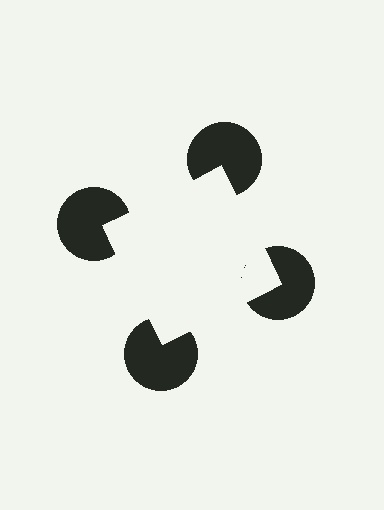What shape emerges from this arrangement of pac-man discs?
An illusory square — its edges are inferred from the aligned wedge cuts in the pac-man discs, not physically drawn.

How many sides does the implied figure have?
4 sides.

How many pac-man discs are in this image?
There are 4 — one at each vertex of the illusory square.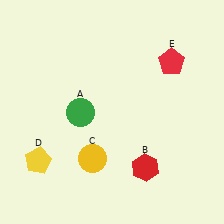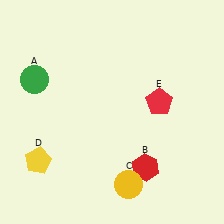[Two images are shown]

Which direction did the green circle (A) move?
The green circle (A) moved left.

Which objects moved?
The objects that moved are: the green circle (A), the yellow circle (C), the red pentagon (E).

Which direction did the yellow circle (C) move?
The yellow circle (C) moved right.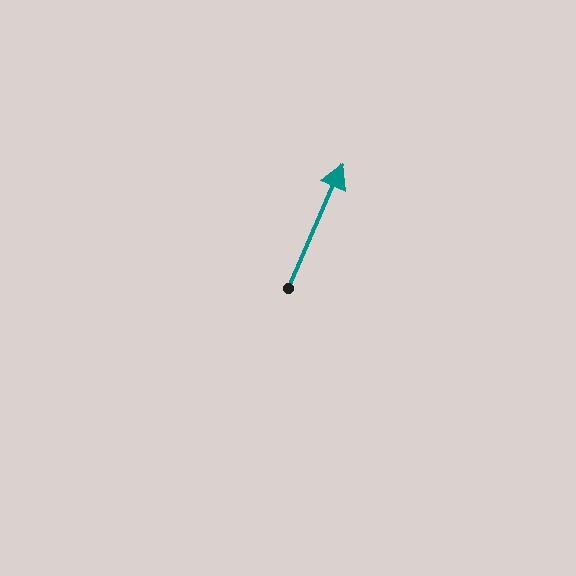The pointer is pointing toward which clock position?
Roughly 1 o'clock.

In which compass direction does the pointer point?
Northeast.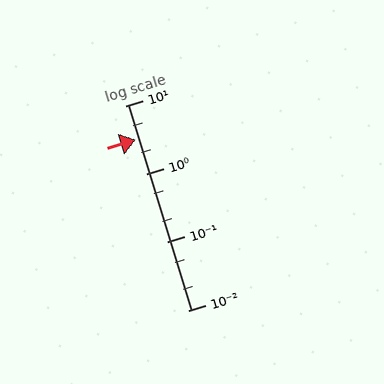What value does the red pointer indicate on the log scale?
The pointer indicates approximately 3.2.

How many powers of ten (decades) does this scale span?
The scale spans 3 decades, from 0.01 to 10.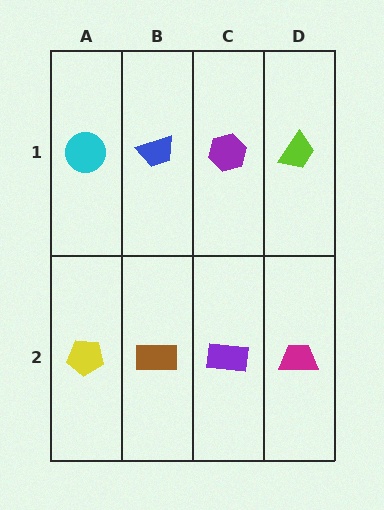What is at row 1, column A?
A cyan circle.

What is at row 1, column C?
A purple hexagon.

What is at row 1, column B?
A blue trapezoid.